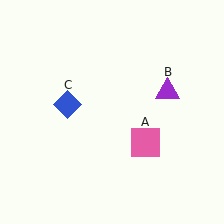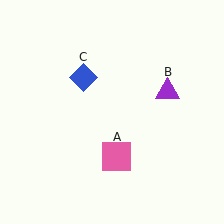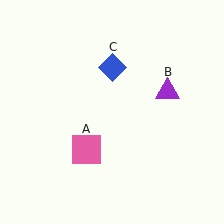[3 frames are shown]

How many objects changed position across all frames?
2 objects changed position: pink square (object A), blue diamond (object C).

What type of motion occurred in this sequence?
The pink square (object A), blue diamond (object C) rotated clockwise around the center of the scene.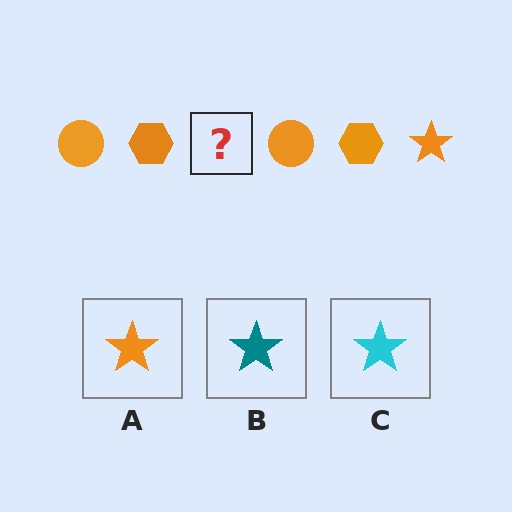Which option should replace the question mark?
Option A.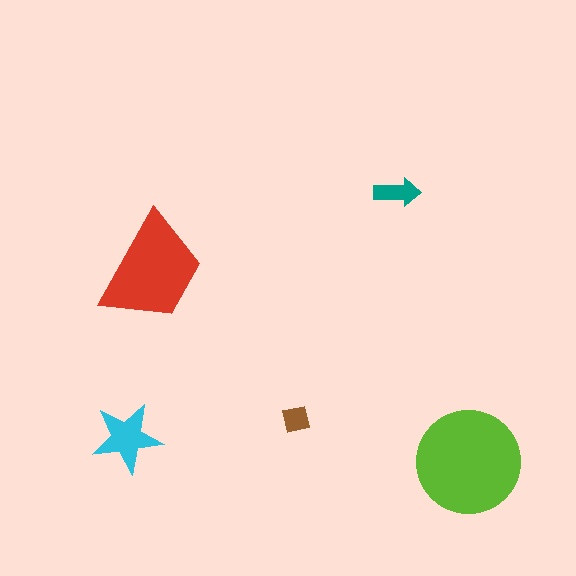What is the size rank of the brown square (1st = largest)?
5th.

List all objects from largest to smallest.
The lime circle, the red trapezoid, the cyan star, the teal arrow, the brown square.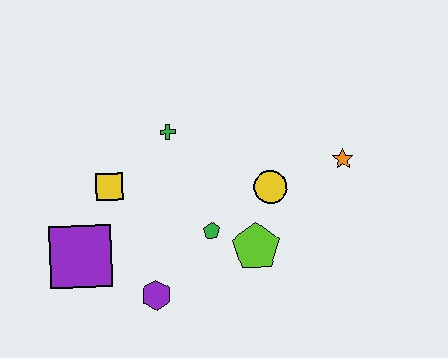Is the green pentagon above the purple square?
Yes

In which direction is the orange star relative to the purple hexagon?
The orange star is to the right of the purple hexagon.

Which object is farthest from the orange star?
The purple square is farthest from the orange star.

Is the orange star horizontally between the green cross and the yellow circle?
No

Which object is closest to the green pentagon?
The lime pentagon is closest to the green pentagon.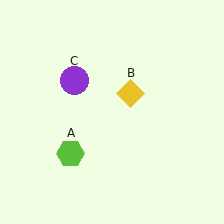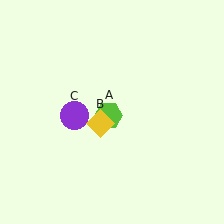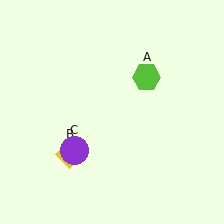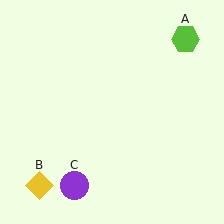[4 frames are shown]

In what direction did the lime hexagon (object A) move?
The lime hexagon (object A) moved up and to the right.